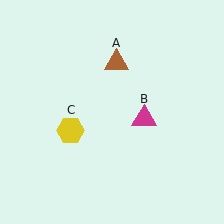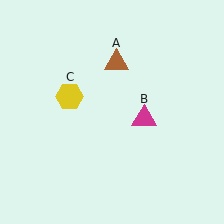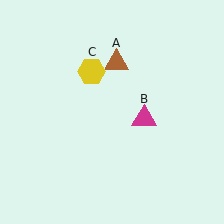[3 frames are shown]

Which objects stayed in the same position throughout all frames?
Brown triangle (object A) and magenta triangle (object B) remained stationary.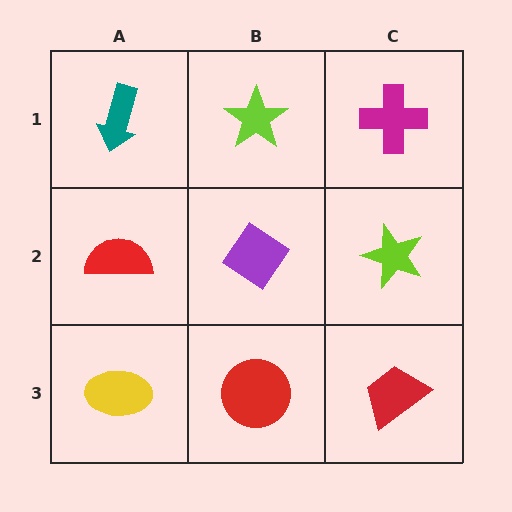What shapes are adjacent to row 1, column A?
A red semicircle (row 2, column A), a lime star (row 1, column B).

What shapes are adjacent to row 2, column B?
A lime star (row 1, column B), a red circle (row 3, column B), a red semicircle (row 2, column A), a lime star (row 2, column C).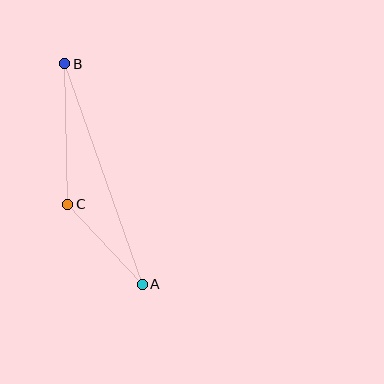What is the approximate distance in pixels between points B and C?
The distance between B and C is approximately 140 pixels.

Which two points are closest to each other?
Points A and C are closest to each other.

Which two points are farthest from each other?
Points A and B are farthest from each other.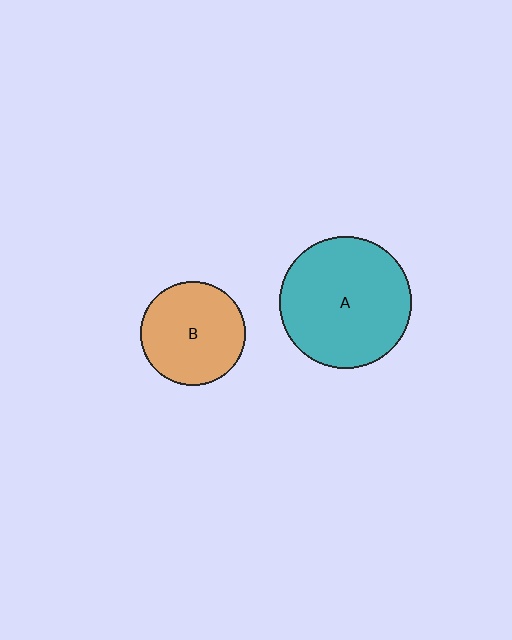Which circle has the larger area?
Circle A (teal).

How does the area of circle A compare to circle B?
Approximately 1.6 times.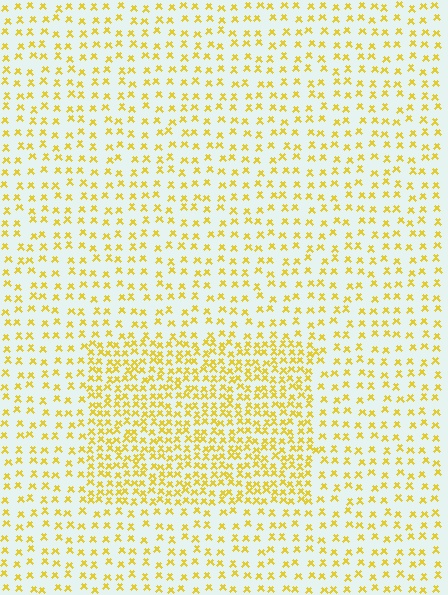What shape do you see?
I see a rectangle.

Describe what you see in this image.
The image contains small yellow elements arranged at two different densities. A rectangle-shaped region is visible where the elements are more densely packed than the surrounding area.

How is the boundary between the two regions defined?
The boundary is defined by a change in element density (approximately 2.1x ratio). All elements are the same color, size, and shape.